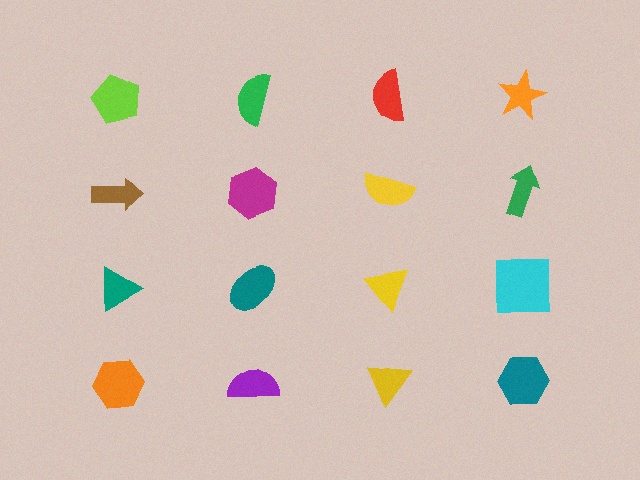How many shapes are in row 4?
4 shapes.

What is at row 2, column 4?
A green arrow.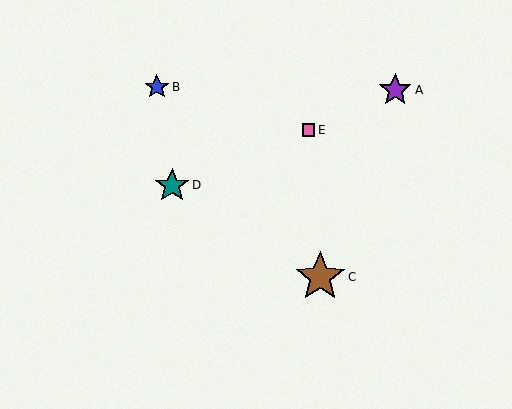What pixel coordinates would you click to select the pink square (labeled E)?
Click at (308, 130) to select the pink square E.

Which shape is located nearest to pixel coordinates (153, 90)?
The blue star (labeled B) at (157, 87) is nearest to that location.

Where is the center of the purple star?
The center of the purple star is at (395, 90).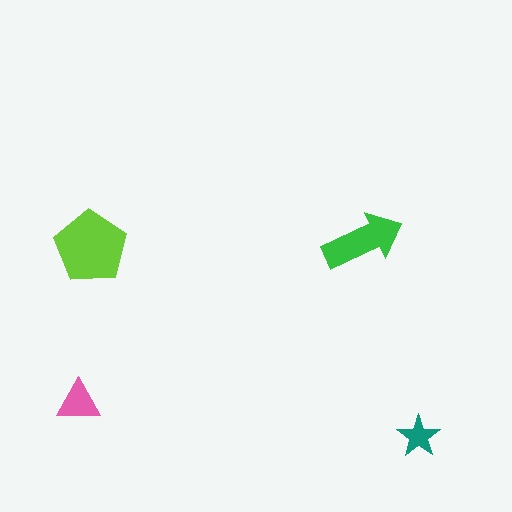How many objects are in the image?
There are 4 objects in the image.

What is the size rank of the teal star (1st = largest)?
4th.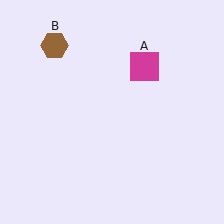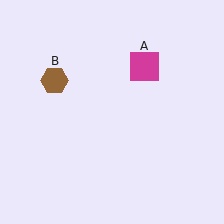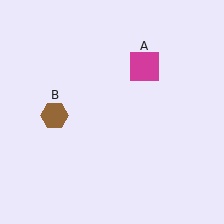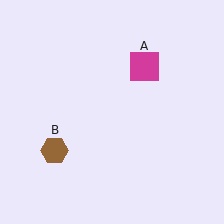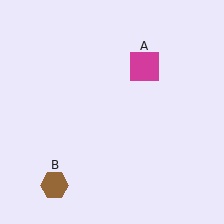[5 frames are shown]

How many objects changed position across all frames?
1 object changed position: brown hexagon (object B).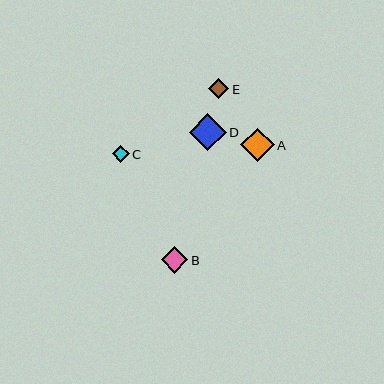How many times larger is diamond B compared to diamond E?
Diamond B is approximately 1.3 times the size of diamond E.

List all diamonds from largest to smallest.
From largest to smallest: D, A, B, E, C.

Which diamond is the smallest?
Diamond C is the smallest with a size of approximately 17 pixels.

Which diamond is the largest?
Diamond D is the largest with a size of approximately 37 pixels.